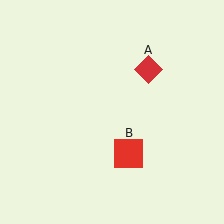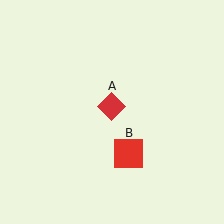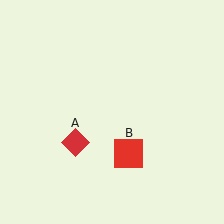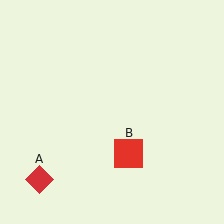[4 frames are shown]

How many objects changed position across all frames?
1 object changed position: red diamond (object A).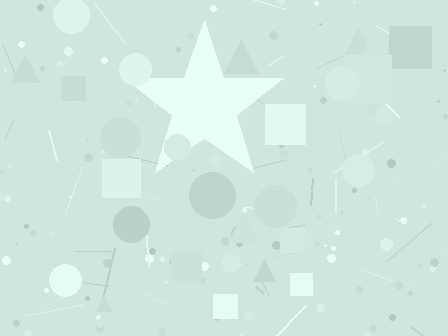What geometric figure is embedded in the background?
A star is embedded in the background.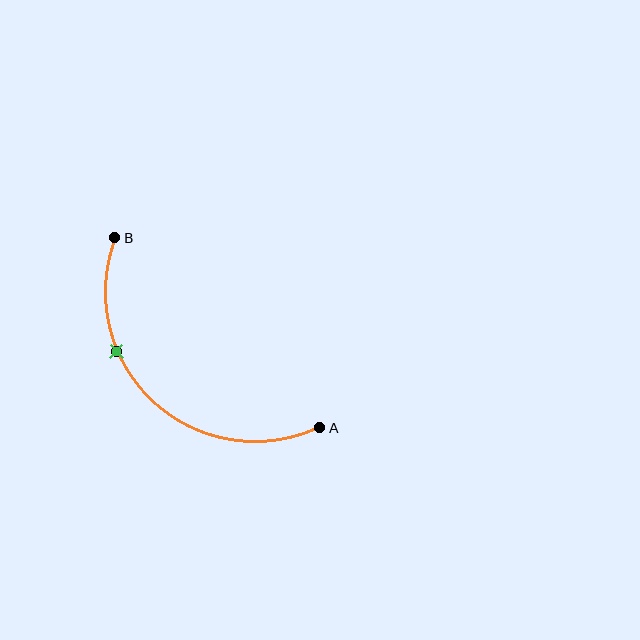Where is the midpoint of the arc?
The arc midpoint is the point on the curve farthest from the straight line joining A and B. It sits below and to the left of that line.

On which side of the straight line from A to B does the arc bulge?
The arc bulges below and to the left of the straight line connecting A and B.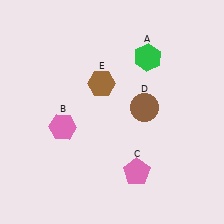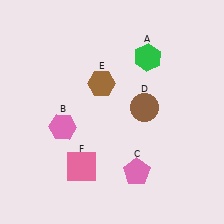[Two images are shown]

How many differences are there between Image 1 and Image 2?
There is 1 difference between the two images.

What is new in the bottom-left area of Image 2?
A pink square (F) was added in the bottom-left area of Image 2.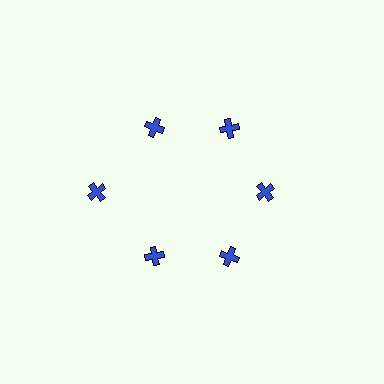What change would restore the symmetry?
The symmetry would be restored by moving it inward, back onto the ring so that all 6 crosses sit at equal angles and equal distance from the center.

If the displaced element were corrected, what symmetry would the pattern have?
It would have 6-fold rotational symmetry — the pattern would map onto itself every 60 degrees.